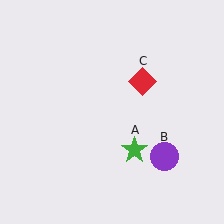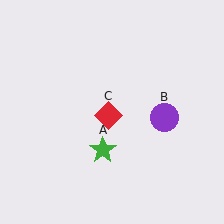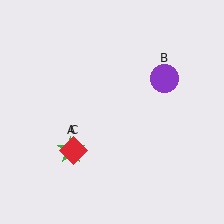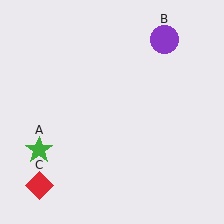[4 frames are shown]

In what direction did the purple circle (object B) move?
The purple circle (object B) moved up.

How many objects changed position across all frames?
3 objects changed position: green star (object A), purple circle (object B), red diamond (object C).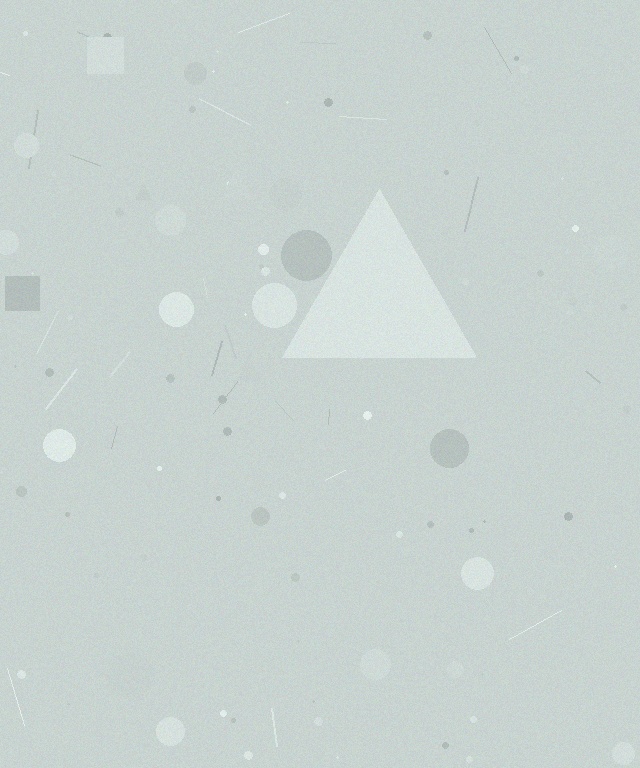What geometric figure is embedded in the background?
A triangle is embedded in the background.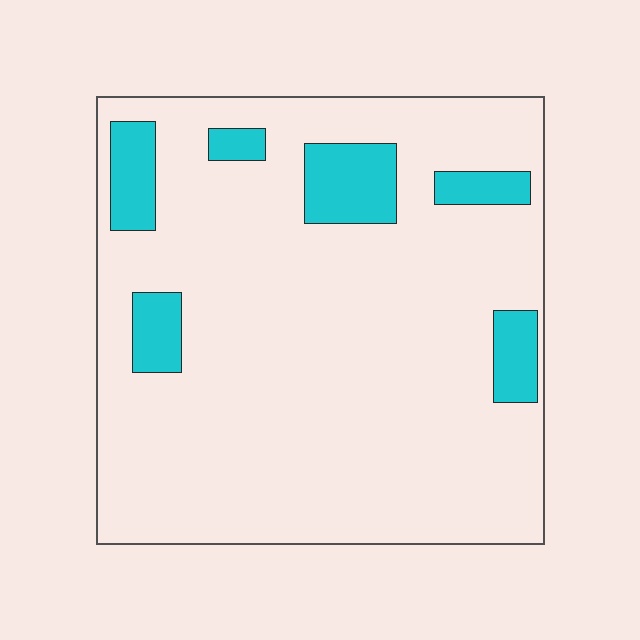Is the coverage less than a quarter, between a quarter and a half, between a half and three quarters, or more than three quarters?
Less than a quarter.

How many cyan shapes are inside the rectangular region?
6.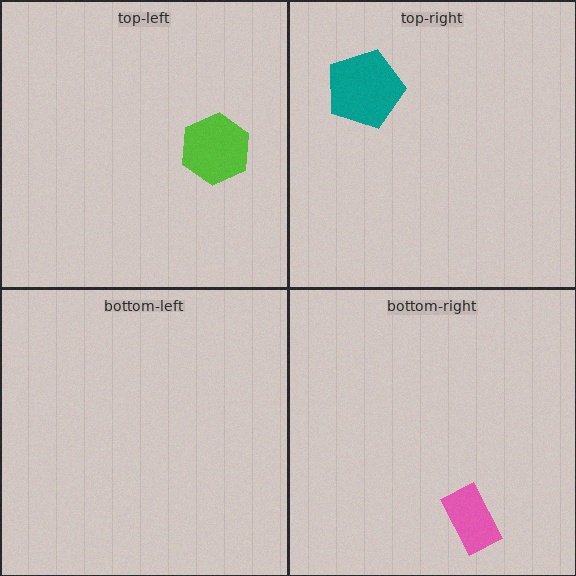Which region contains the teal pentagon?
The top-right region.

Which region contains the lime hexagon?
The top-left region.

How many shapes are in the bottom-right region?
1.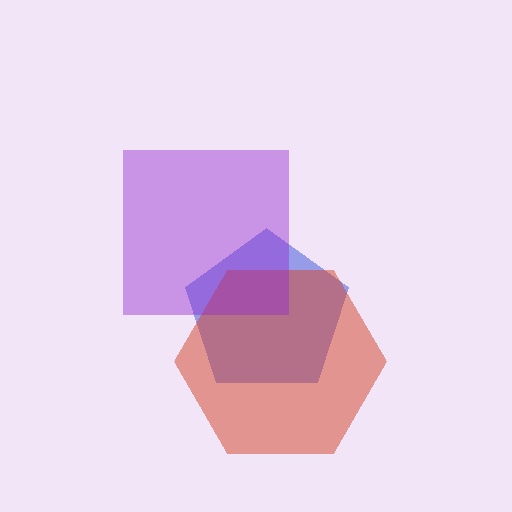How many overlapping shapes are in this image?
There are 3 overlapping shapes in the image.